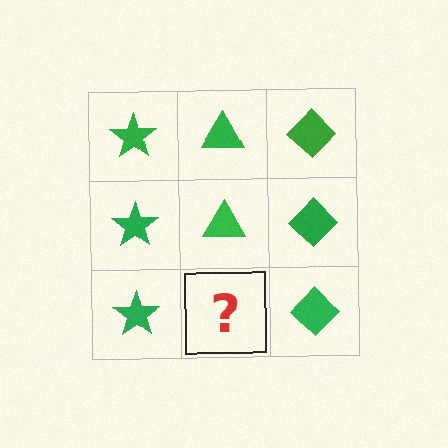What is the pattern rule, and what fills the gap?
The rule is that each column has a consistent shape. The gap should be filled with a green triangle.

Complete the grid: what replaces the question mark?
The question mark should be replaced with a green triangle.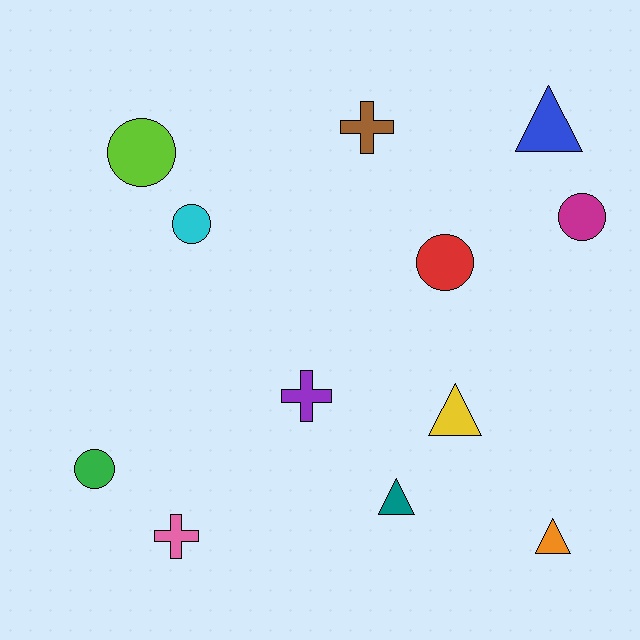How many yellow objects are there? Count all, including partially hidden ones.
There is 1 yellow object.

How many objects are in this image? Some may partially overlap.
There are 12 objects.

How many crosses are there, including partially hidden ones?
There are 3 crosses.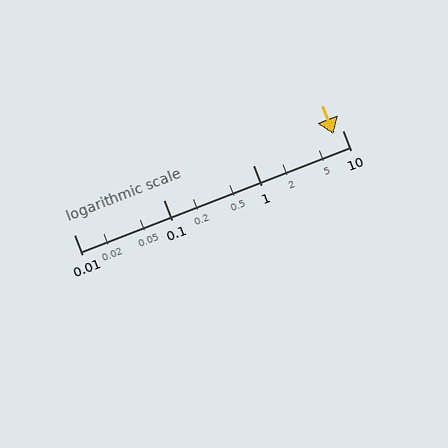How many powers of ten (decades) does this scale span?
The scale spans 3 decades, from 0.01 to 10.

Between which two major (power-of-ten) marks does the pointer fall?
The pointer is between 1 and 10.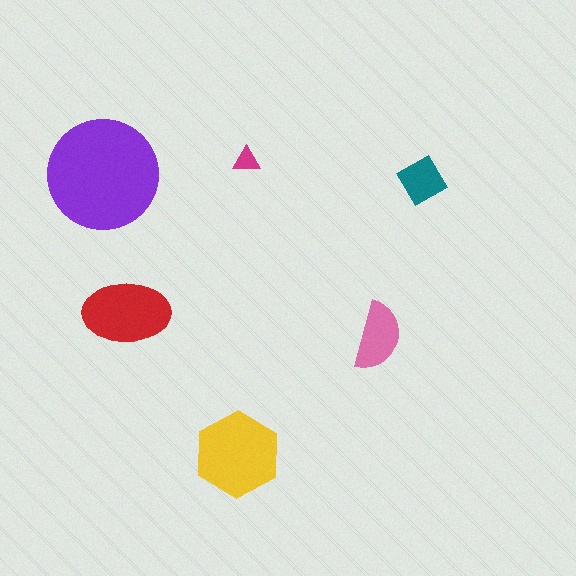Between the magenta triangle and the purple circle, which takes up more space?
The purple circle.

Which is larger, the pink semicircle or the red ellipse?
The red ellipse.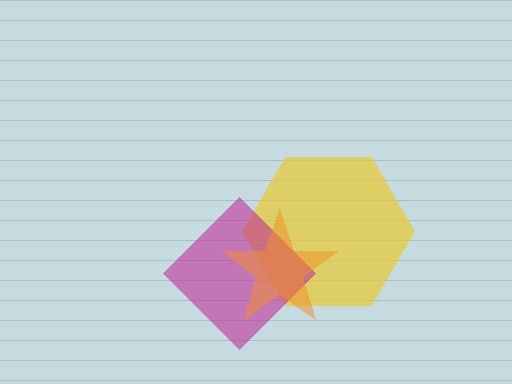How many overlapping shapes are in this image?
There are 3 overlapping shapes in the image.